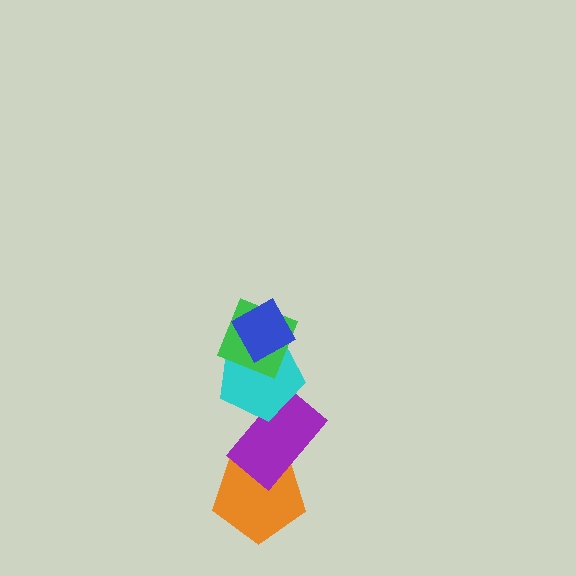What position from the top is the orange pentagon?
The orange pentagon is 5th from the top.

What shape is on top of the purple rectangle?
The cyan pentagon is on top of the purple rectangle.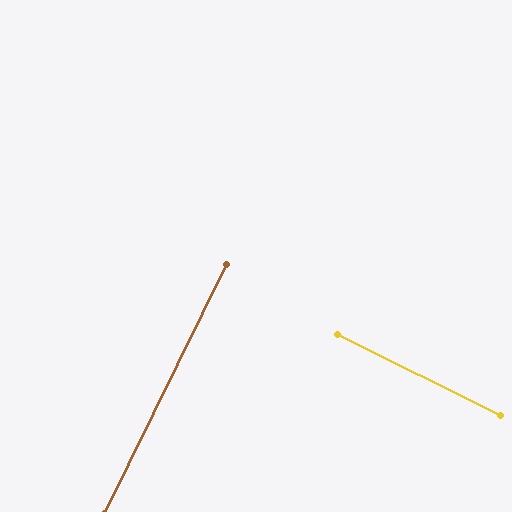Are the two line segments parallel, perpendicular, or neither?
Perpendicular — they meet at approximately 90°.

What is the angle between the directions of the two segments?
Approximately 90 degrees.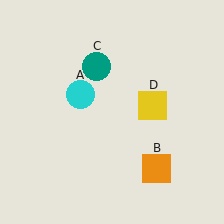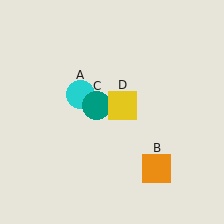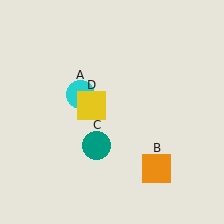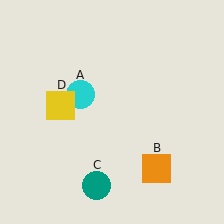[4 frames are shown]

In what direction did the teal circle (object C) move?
The teal circle (object C) moved down.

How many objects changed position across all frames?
2 objects changed position: teal circle (object C), yellow square (object D).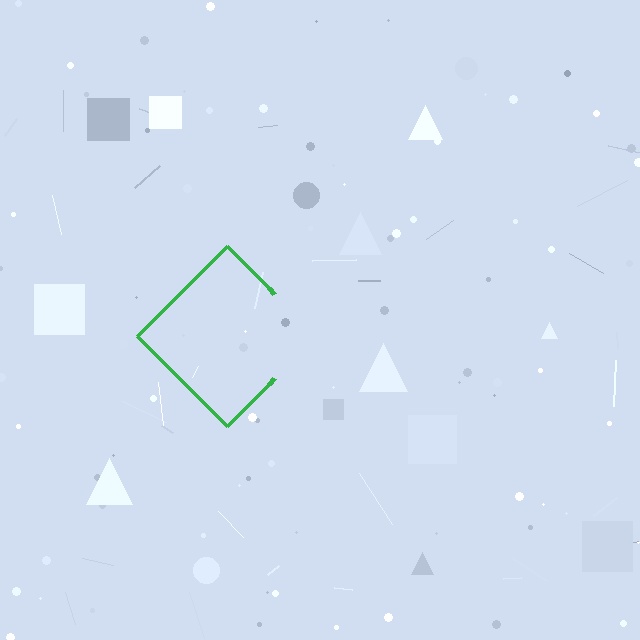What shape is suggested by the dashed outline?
The dashed outline suggests a diamond.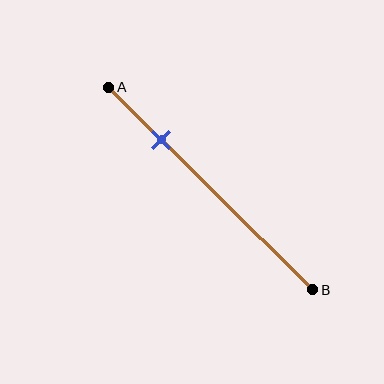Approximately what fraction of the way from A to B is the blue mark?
The blue mark is approximately 25% of the way from A to B.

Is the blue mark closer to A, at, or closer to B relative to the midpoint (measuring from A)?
The blue mark is closer to point A than the midpoint of segment AB.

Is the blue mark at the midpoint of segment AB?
No, the mark is at about 25% from A, not at the 50% midpoint.